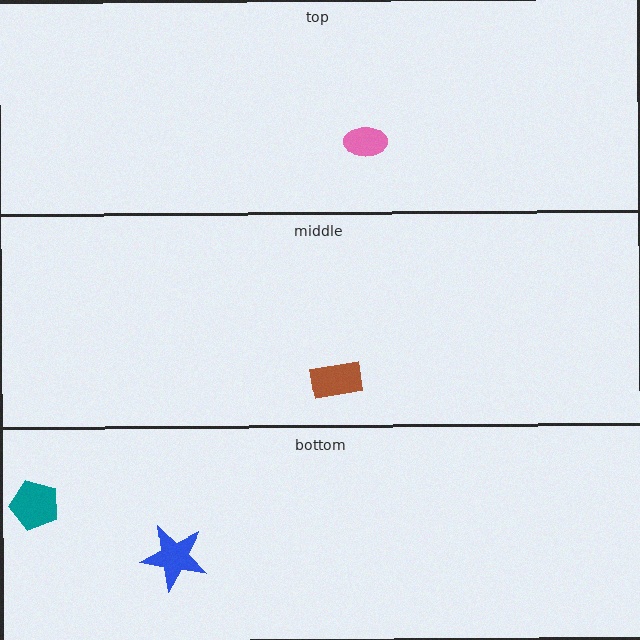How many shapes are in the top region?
1.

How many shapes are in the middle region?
1.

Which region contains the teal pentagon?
The bottom region.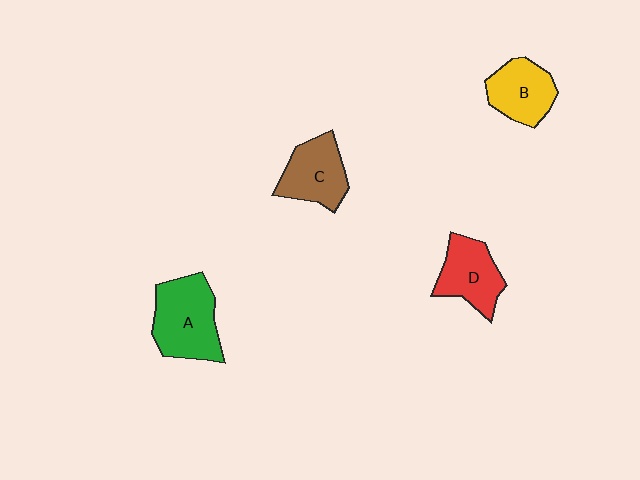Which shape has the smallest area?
Shape B (yellow).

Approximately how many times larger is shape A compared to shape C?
Approximately 1.3 times.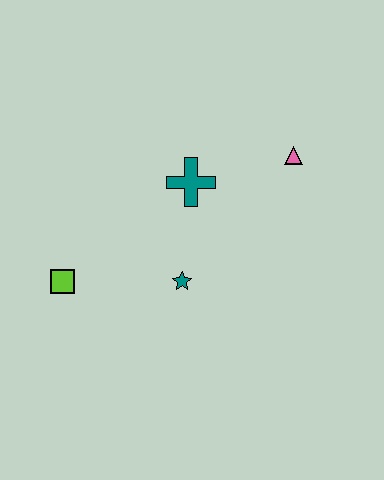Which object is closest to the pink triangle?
The teal cross is closest to the pink triangle.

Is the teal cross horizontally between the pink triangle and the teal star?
Yes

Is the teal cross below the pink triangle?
Yes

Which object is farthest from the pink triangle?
The lime square is farthest from the pink triangle.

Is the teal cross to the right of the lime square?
Yes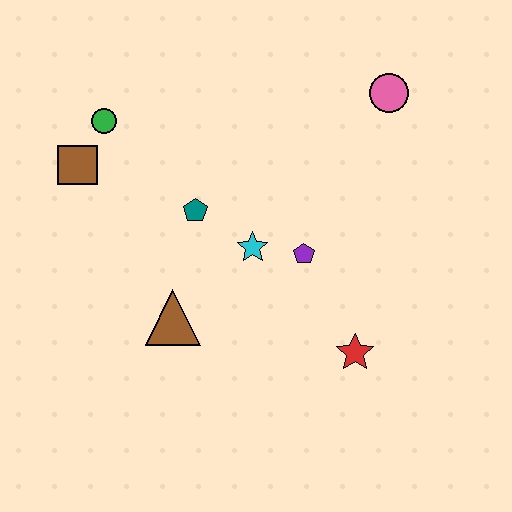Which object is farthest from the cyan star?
The pink circle is farthest from the cyan star.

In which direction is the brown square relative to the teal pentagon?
The brown square is to the left of the teal pentagon.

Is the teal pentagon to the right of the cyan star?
No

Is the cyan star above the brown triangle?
Yes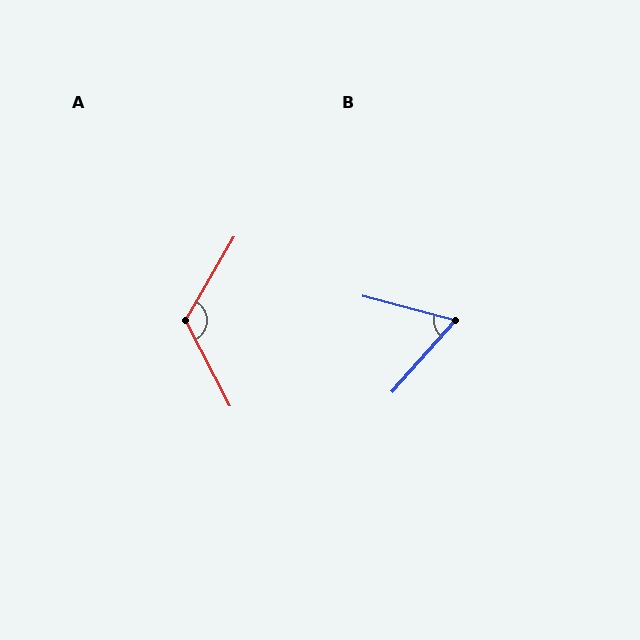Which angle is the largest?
A, at approximately 123 degrees.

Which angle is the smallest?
B, at approximately 63 degrees.